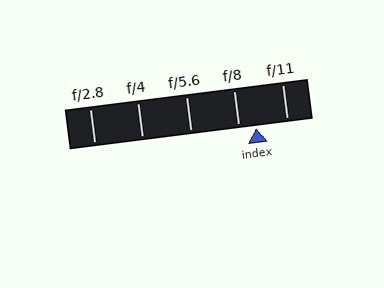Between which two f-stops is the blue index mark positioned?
The index mark is between f/8 and f/11.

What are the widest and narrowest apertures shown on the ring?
The widest aperture shown is f/2.8 and the narrowest is f/11.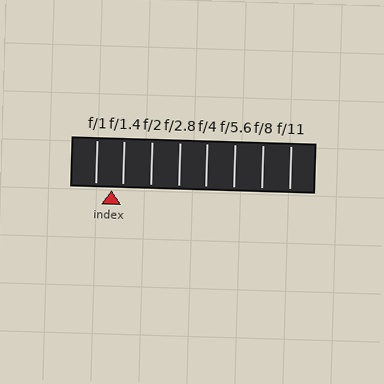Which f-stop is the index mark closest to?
The index mark is closest to f/1.4.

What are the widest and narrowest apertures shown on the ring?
The widest aperture shown is f/1 and the narrowest is f/11.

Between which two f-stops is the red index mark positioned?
The index mark is between f/1 and f/1.4.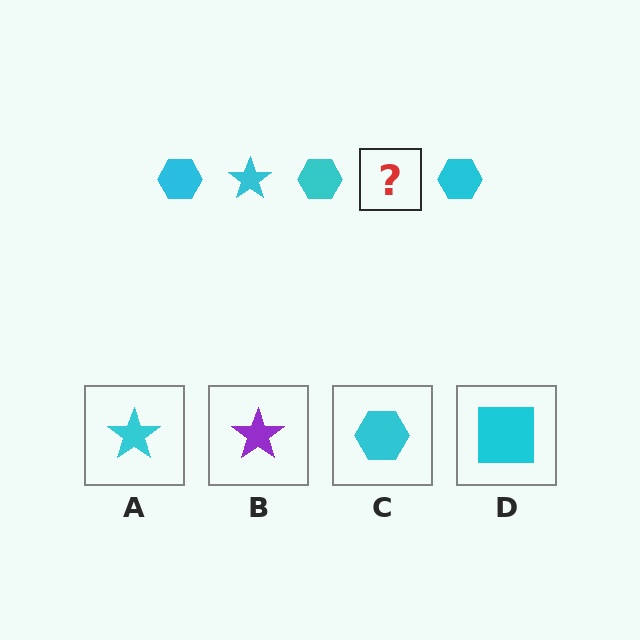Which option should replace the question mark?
Option A.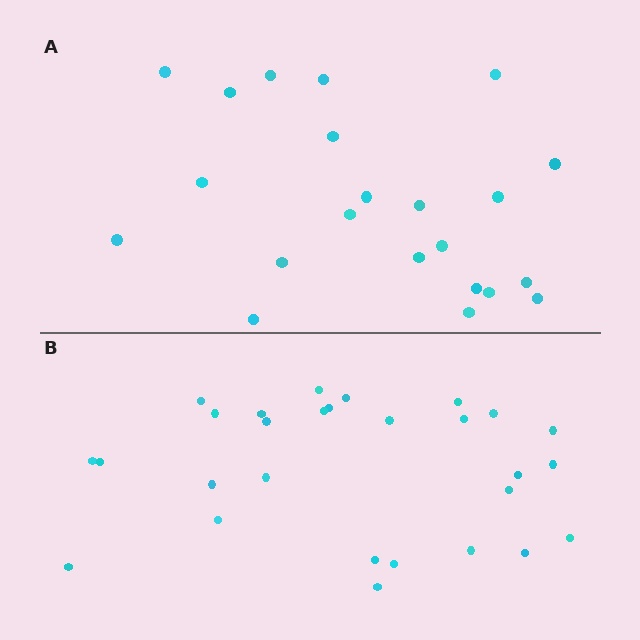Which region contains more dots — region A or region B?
Region B (the bottom region) has more dots.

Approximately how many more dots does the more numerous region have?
Region B has about 6 more dots than region A.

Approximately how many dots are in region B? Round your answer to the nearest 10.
About 30 dots. (The exact count is 28, which rounds to 30.)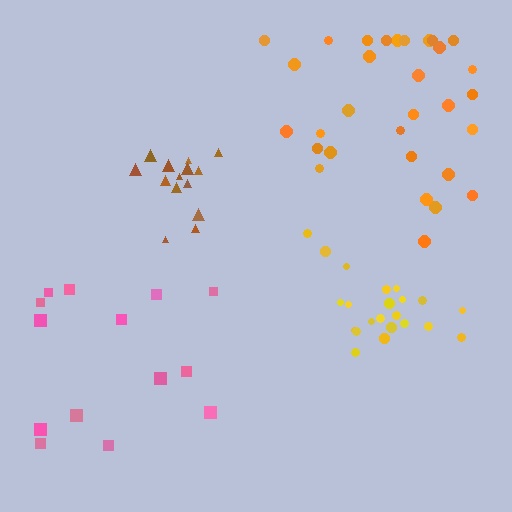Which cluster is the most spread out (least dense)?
Pink.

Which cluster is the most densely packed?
Yellow.